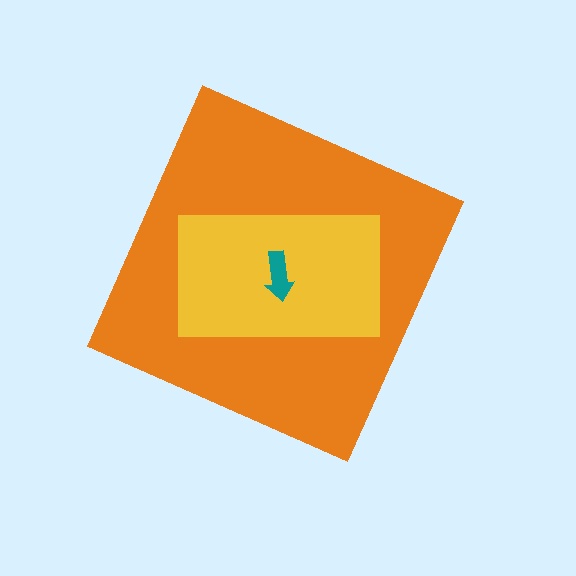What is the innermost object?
The teal arrow.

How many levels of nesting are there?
3.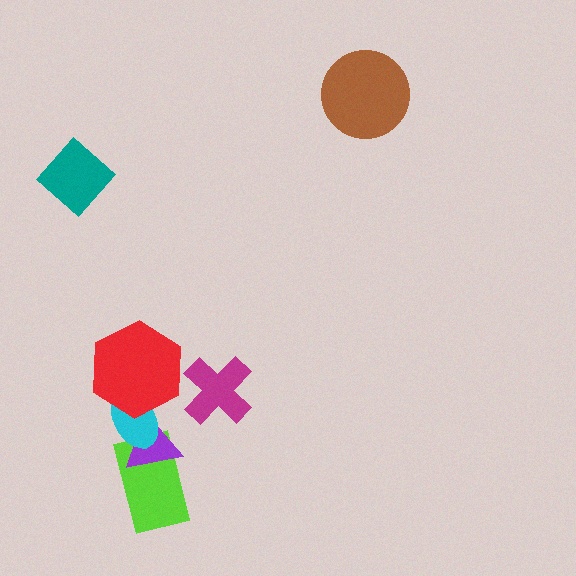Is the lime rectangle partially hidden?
Yes, it is partially covered by another shape.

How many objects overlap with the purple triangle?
2 objects overlap with the purple triangle.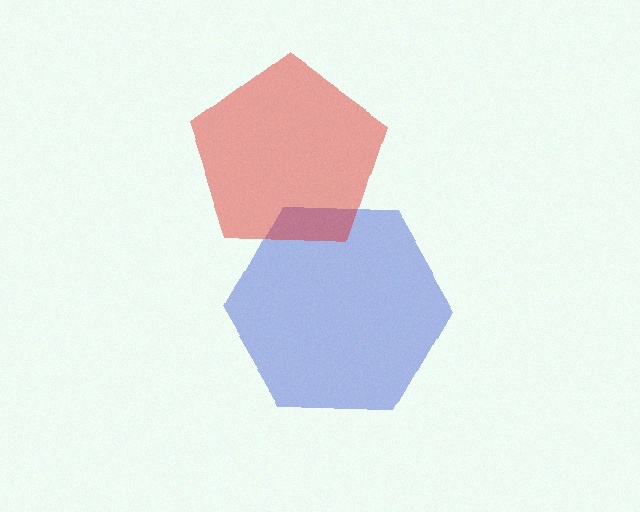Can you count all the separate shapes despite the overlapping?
Yes, there are 2 separate shapes.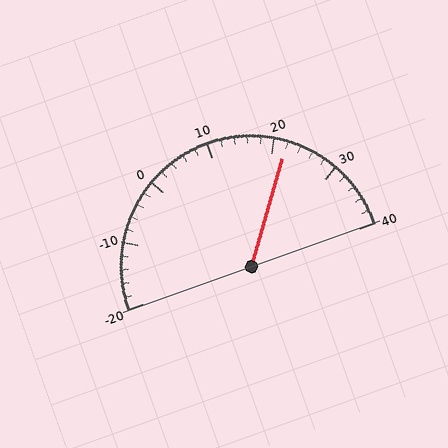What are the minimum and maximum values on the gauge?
The gauge ranges from -20 to 40.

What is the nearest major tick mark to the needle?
The nearest major tick mark is 20.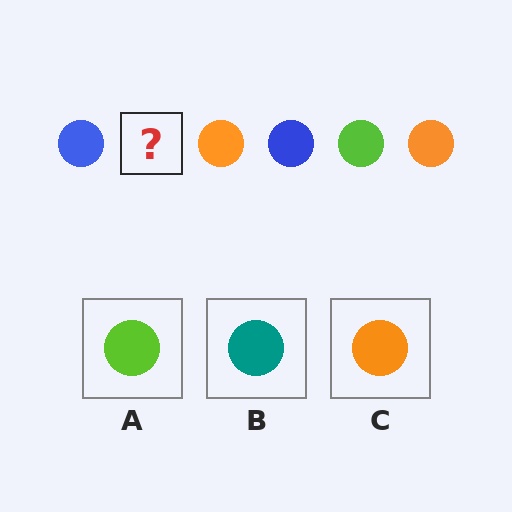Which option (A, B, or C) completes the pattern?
A.